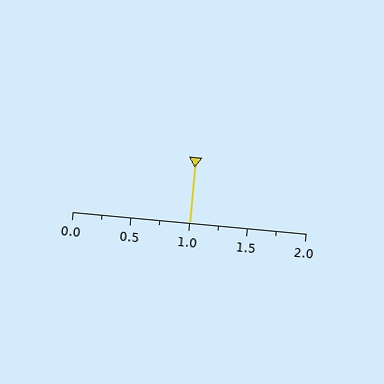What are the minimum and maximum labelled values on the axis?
The axis runs from 0.0 to 2.0.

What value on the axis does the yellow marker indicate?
The marker indicates approximately 1.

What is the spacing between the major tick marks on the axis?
The major ticks are spaced 0.5 apart.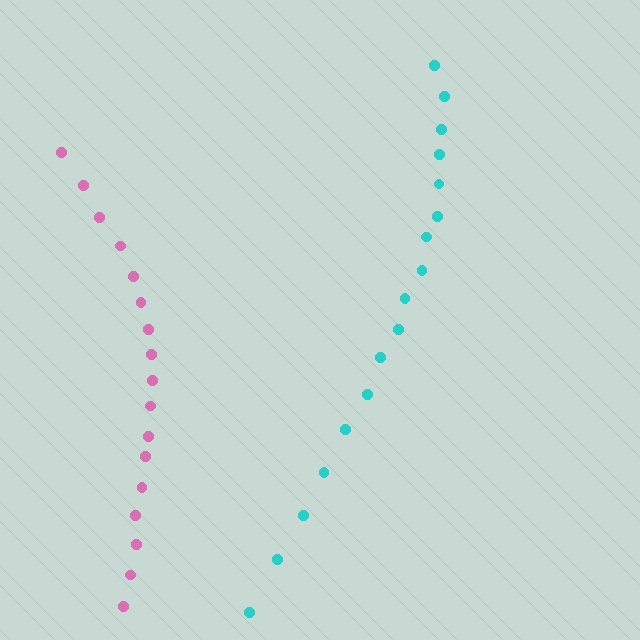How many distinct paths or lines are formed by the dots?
There are 2 distinct paths.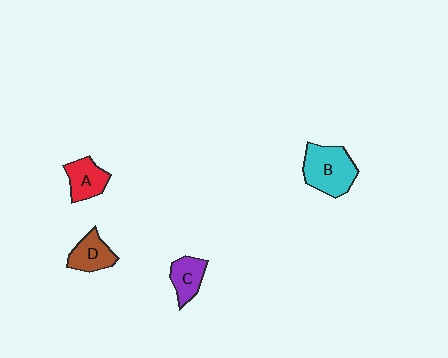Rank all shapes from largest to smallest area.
From largest to smallest: B (cyan), A (red), D (brown), C (purple).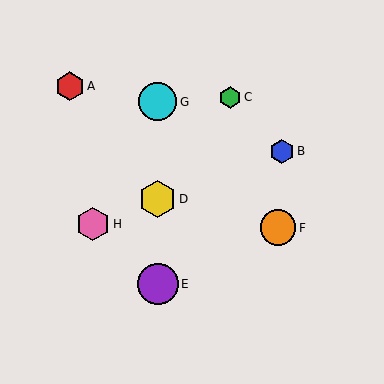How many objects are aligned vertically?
3 objects (D, E, G) are aligned vertically.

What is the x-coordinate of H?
Object H is at x≈93.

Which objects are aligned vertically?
Objects D, E, G are aligned vertically.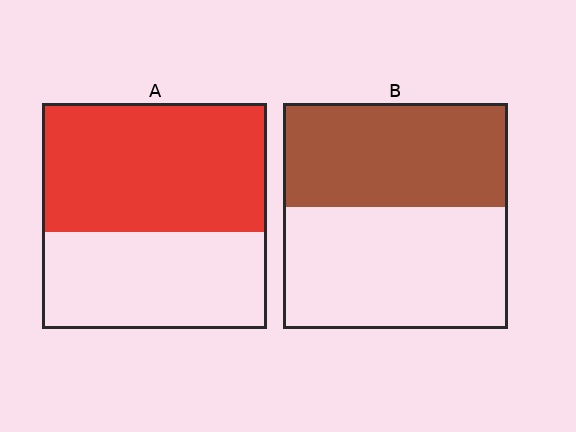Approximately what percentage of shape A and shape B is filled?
A is approximately 55% and B is approximately 45%.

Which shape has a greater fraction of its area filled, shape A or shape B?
Shape A.